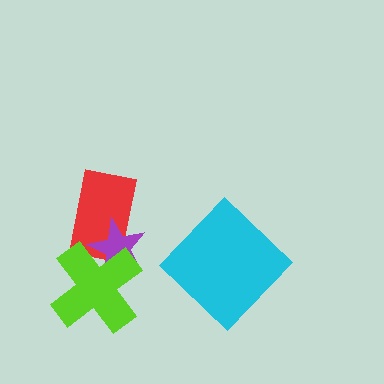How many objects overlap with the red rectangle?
2 objects overlap with the red rectangle.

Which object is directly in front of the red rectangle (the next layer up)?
The purple star is directly in front of the red rectangle.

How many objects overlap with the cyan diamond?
0 objects overlap with the cyan diamond.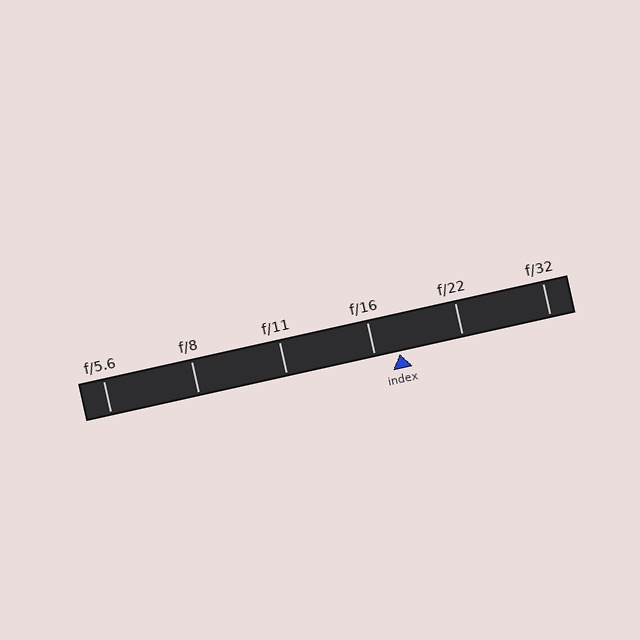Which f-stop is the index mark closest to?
The index mark is closest to f/16.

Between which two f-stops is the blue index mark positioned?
The index mark is between f/16 and f/22.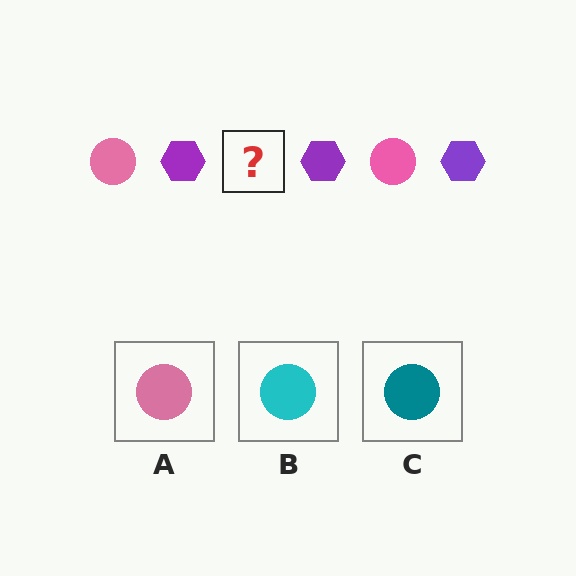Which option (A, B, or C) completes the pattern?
A.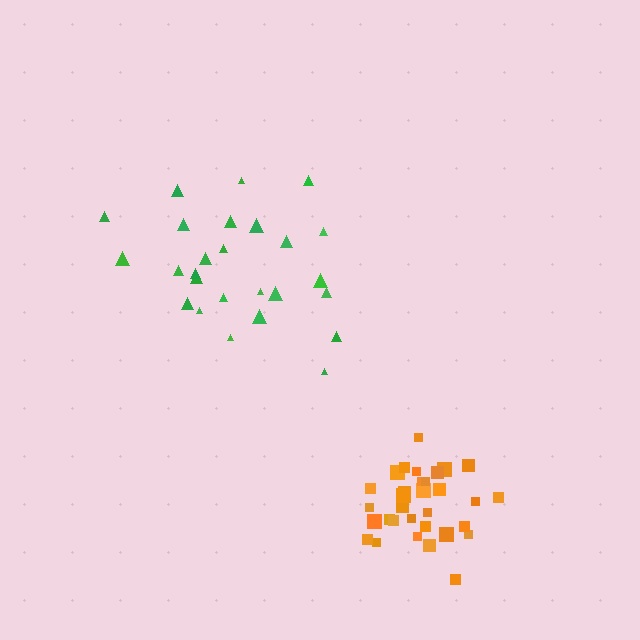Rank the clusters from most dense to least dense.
orange, green.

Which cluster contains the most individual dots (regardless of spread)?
Orange (32).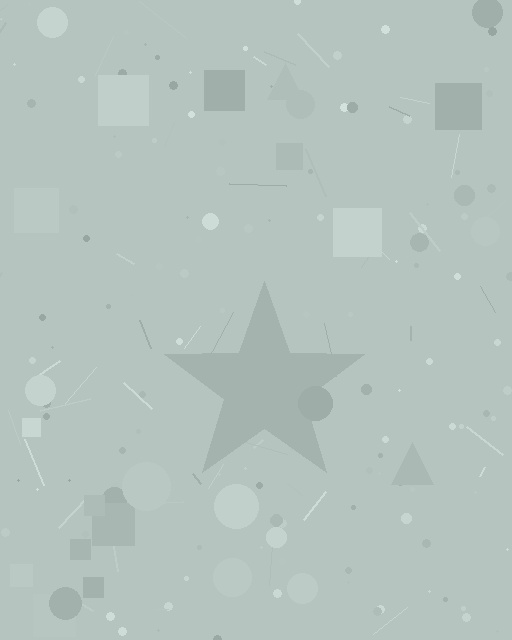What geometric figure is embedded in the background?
A star is embedded in the background.